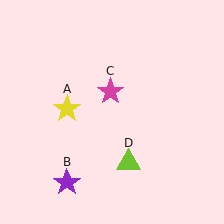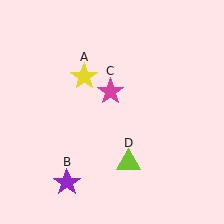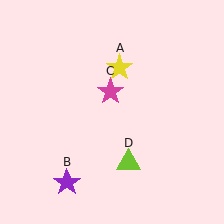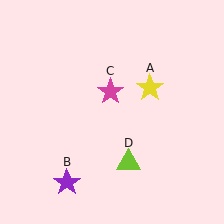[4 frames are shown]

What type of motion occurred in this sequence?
The yellow star (object A) rotated clockwise around the center of the scene.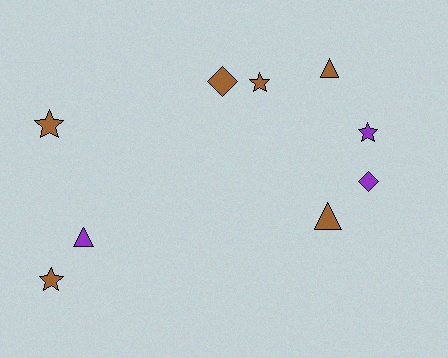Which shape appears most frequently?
Star, with 4 objects.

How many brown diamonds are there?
There is 1 brown diamond.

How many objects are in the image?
There are 9 objects.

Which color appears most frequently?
Brown, with 6 objects.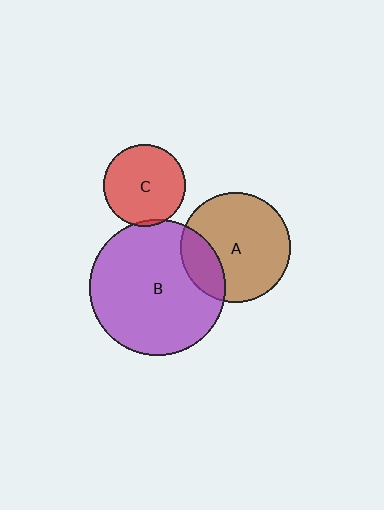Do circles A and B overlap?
Yes.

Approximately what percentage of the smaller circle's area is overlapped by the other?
Approximately 20%.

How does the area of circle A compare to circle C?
Approximately 1.8 times.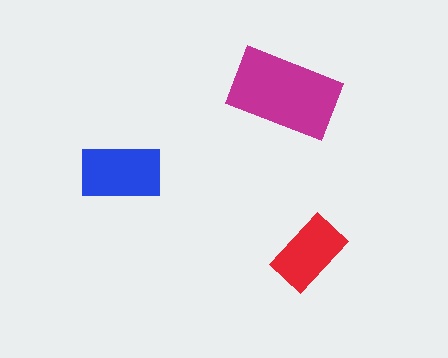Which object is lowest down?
The red rectangle is bottommost.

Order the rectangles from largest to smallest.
the magenta one, the blue one, the red one.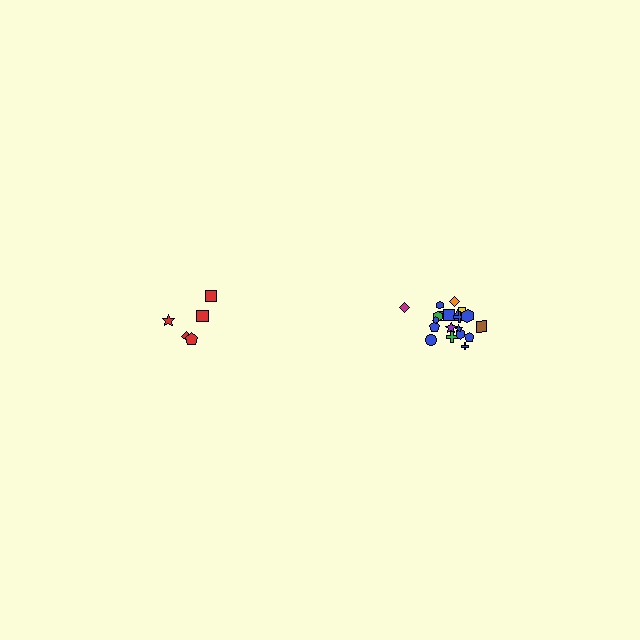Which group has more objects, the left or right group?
The right group.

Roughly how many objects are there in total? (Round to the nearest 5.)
Roughly 25 objects in total.